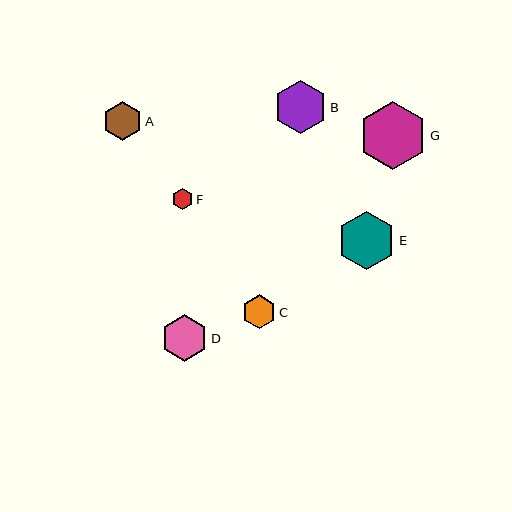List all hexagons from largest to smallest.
From largest to smallest: G, E, B, D, A, C, F.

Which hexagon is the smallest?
Hexagon F is the smallest with a size of approximately 21 pixels.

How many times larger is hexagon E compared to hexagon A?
Hexagon E is approximately 1.5 times the size of hexagon A.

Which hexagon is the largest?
Hexagon G is the largest with a size of approximately 68 pixels.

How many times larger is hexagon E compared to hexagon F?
Hexagon E is approximately 2.9 times the size of hexagon F.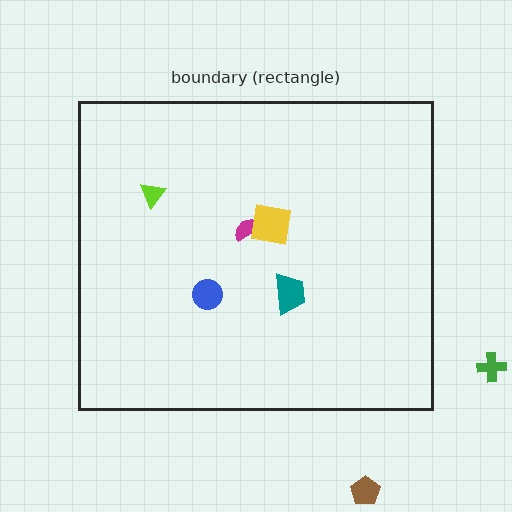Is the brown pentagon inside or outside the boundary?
Outside.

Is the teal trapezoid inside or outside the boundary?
Inside.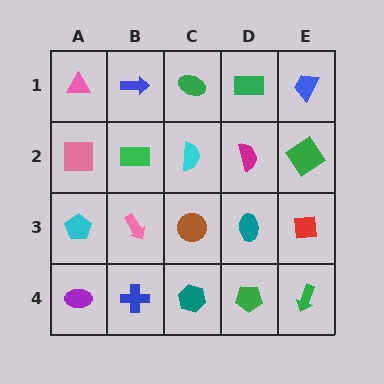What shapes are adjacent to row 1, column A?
A pink square (row 2, column A), a blue arrow (row 1, column B).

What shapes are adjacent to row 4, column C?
A brown circle (row 3, column C), a blue cross (row 4, column B), a green pentagon (row 4, column D).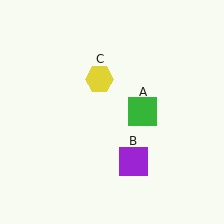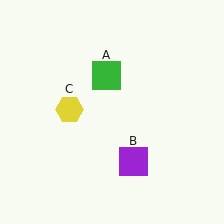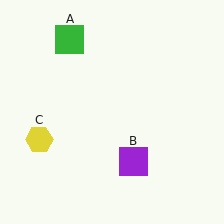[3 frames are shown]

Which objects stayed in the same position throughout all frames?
Purple square (object B) remained stationary.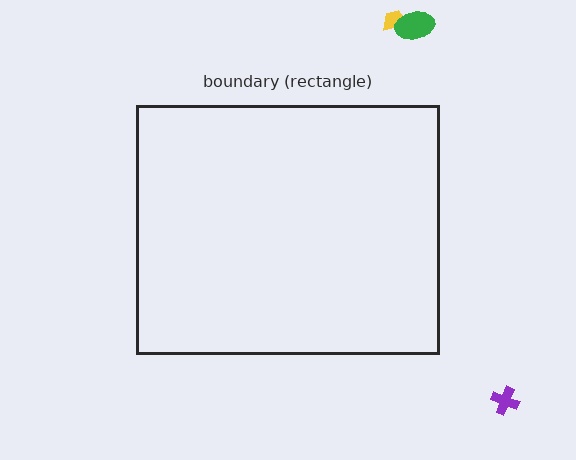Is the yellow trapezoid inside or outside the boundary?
Outside.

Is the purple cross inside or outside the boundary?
Outside.